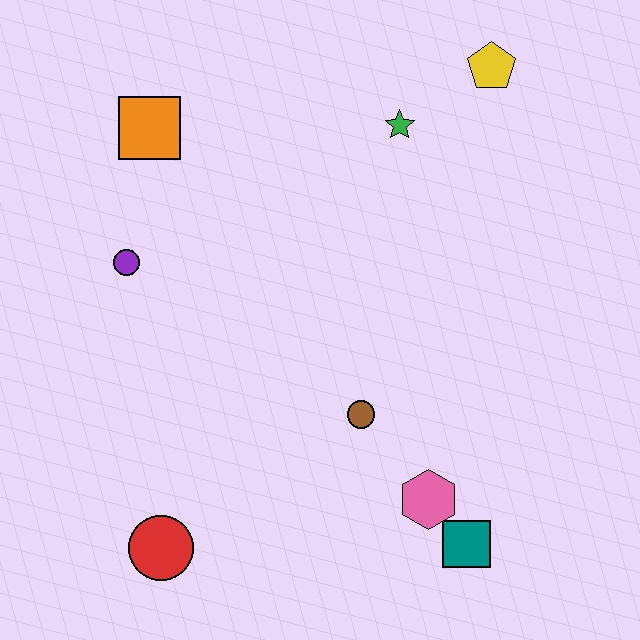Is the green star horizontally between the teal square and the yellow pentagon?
No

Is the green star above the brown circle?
Yes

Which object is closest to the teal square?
The pink hexagon is closest to the teal square.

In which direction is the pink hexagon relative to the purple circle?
The pink hexagon is to the right of the purple circle.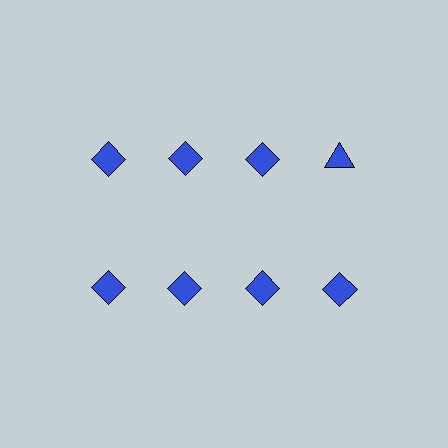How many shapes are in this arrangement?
There are 8 shapes arranged in a grid pattern.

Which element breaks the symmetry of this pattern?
The blue triangle in the top row, second from right column breaks the symmetry. All other shapes are blue diamonds.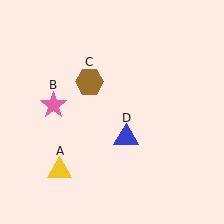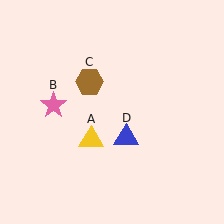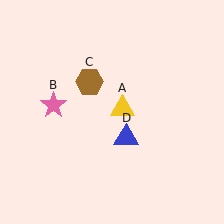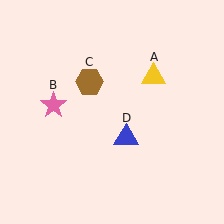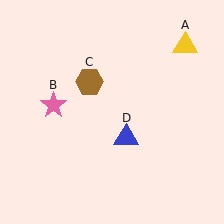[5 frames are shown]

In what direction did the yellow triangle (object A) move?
The yellow triangle (object A) moved up and to the right.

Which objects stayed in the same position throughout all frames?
Pink star (object B) and brown hexagon (object C) and blue triangle (object D) remained stationary.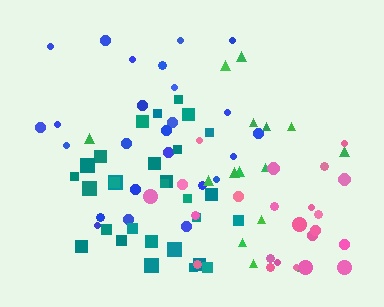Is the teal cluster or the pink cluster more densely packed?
Teal.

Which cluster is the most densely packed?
Teal.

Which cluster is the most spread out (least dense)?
Green.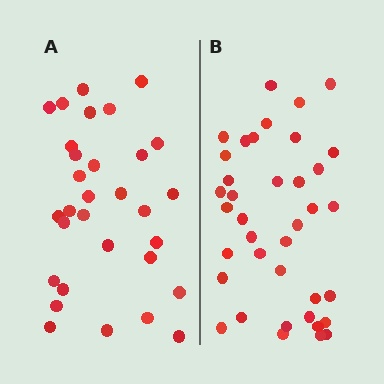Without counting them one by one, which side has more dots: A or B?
Region B (the right region) has more dots.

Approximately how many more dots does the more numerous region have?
Region B has roughly 8 or so more dots than region A.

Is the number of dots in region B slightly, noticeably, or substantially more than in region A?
Region B has only slightly more — the two regions are fairly close. The ratio is roughly 1.2 to 1.